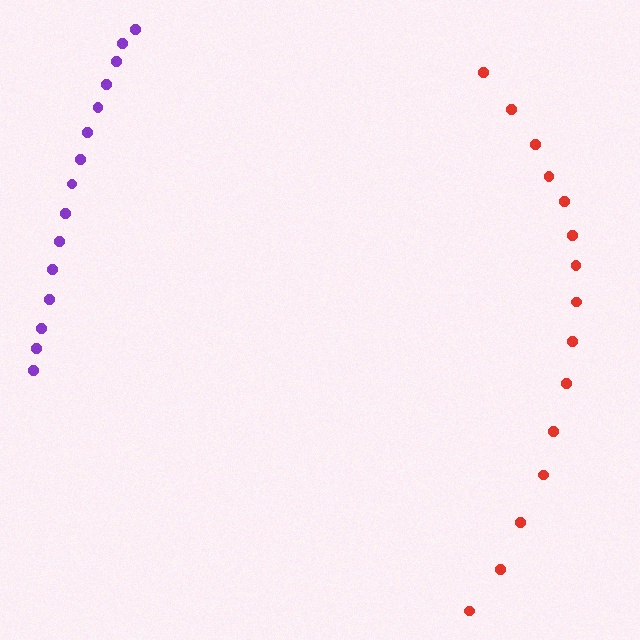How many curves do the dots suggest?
There are 2 distinct paths.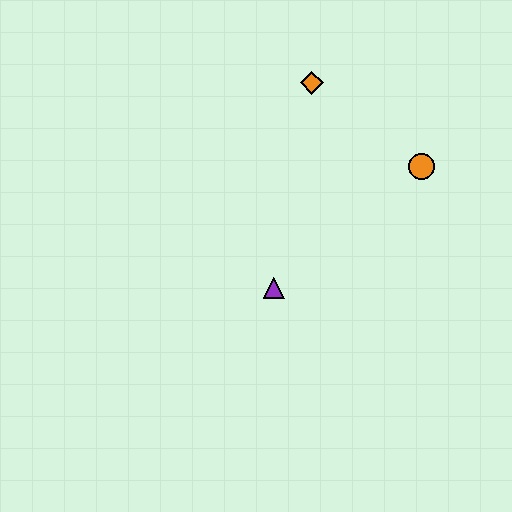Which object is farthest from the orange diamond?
The purple triangle is farthest from the orange diamond.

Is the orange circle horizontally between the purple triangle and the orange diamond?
No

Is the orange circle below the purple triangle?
No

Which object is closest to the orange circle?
The orange diamond is closest to the orange circle.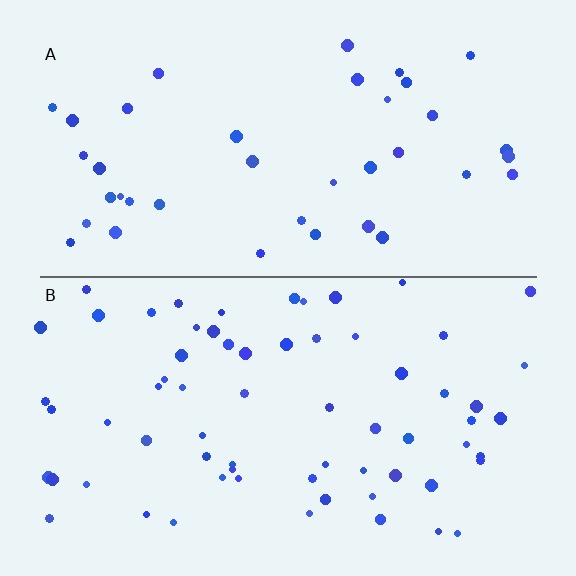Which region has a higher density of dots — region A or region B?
B (the bottom).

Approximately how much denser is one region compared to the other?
Approximately 1.7× — region B over region A.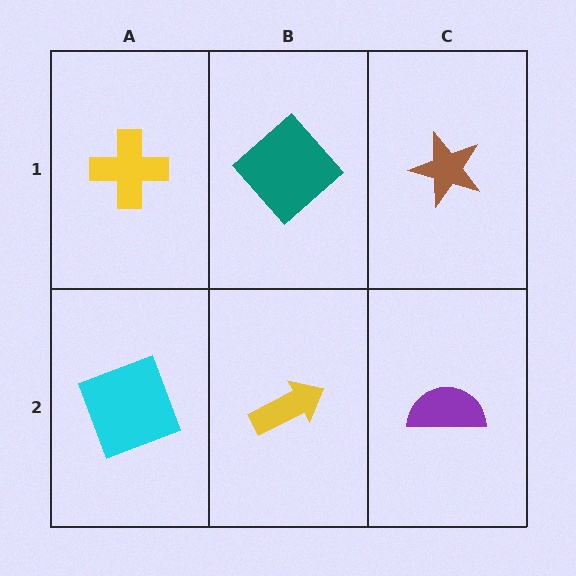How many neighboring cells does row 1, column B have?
3.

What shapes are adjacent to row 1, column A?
A cyan square (row 2, column A), a teal diamond (row 1, column B).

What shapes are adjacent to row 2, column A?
A yellow cross (row 1, column A), a yellow arrow (row 2, column B).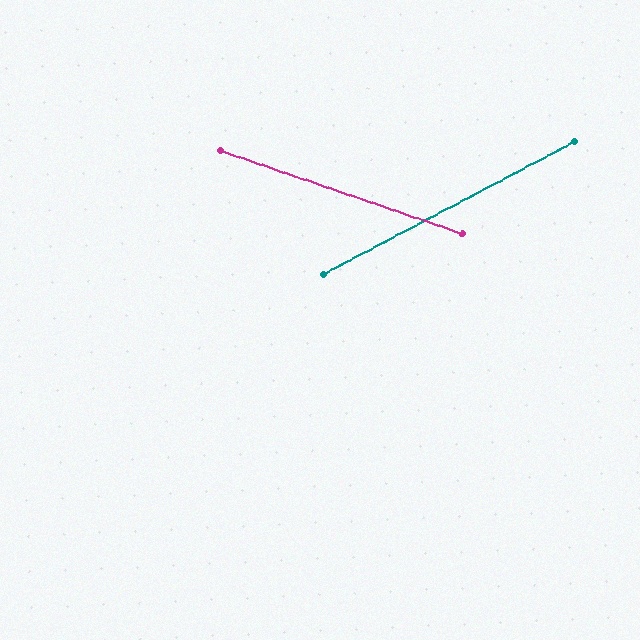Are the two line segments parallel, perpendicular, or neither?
Neither parallel nor perpendicular — they differ by about 47°.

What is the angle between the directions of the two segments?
Approximately 47 degrees.